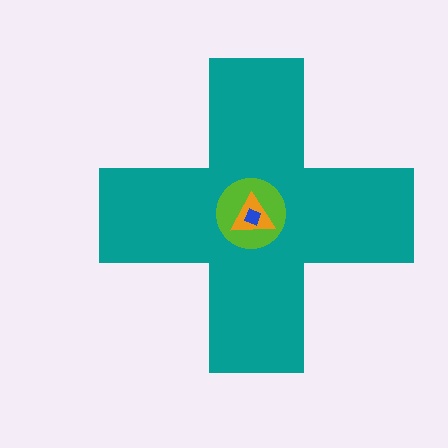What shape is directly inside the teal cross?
The lime circle.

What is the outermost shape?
The teal cross.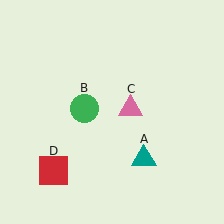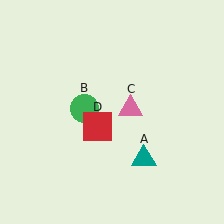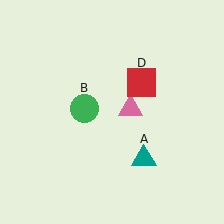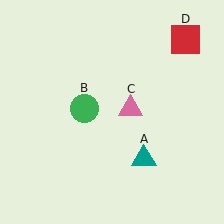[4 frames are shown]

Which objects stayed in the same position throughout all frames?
Teal triangle (object A) and green circle (object B) and pink triangle (object C) remained stationary.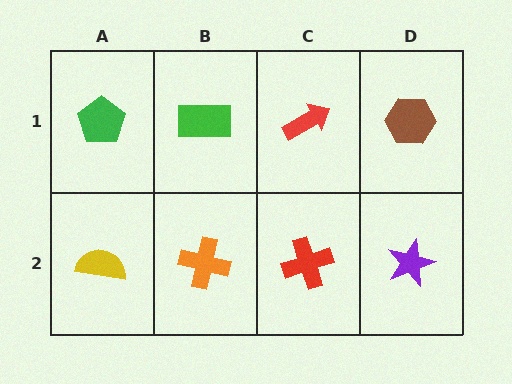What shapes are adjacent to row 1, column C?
A red cross (row 2, column C), a green rectangle (row 1, column B), a brown hexagon (row 1, column D).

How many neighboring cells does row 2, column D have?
2.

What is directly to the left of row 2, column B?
A yellow semicircle.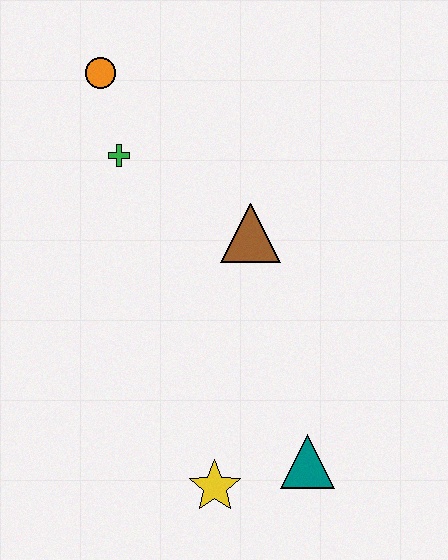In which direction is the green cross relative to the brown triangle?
The green cross is to the left of the brown triangle.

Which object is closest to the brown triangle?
The green cross is closest to the brown triangle.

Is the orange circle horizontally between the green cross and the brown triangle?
No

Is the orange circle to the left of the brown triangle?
Yes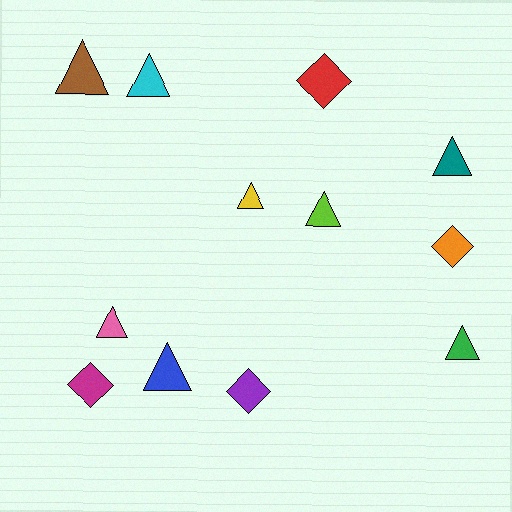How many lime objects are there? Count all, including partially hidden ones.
There is 1 lime object.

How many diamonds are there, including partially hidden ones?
There are 4 diamonds.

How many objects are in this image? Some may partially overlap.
There are 12 objects.